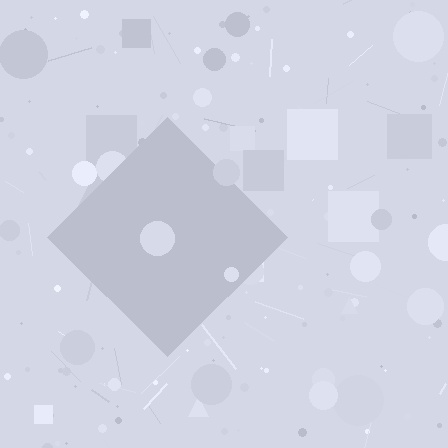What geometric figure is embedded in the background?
A diamond is embedded in the background.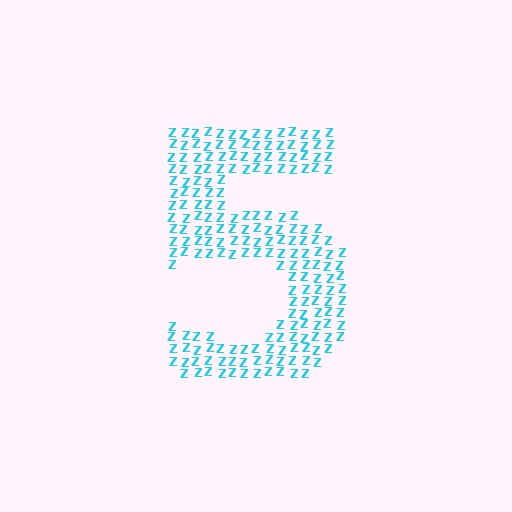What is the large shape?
The large shape is the digit 5.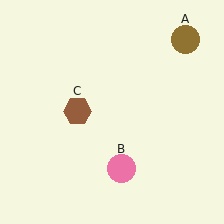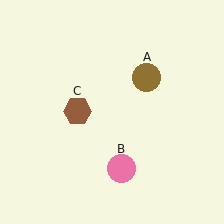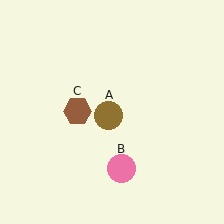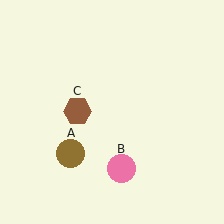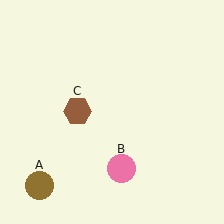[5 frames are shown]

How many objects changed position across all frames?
1 object changed position: brown circle (object A).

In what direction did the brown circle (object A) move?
The brown circle (object A) moved down and to the left.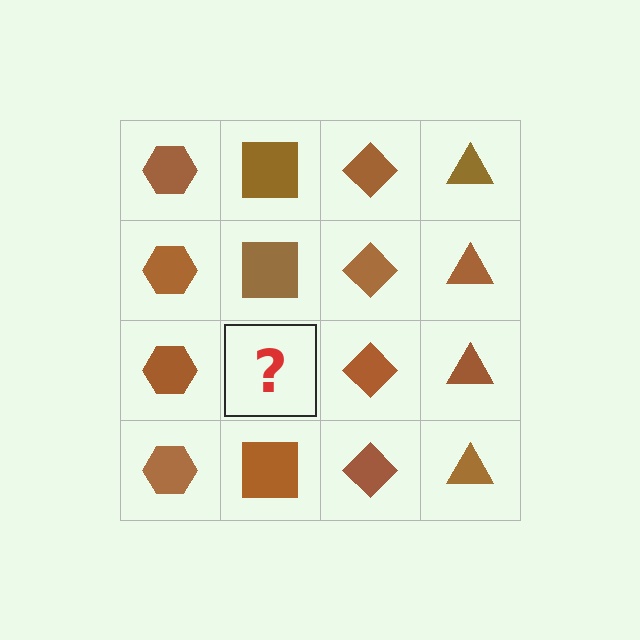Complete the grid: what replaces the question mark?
The question mark should be replaced with a brown square.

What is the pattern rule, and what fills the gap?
The rule is that each column has a consistent shape. The gap should be filled with a brown square.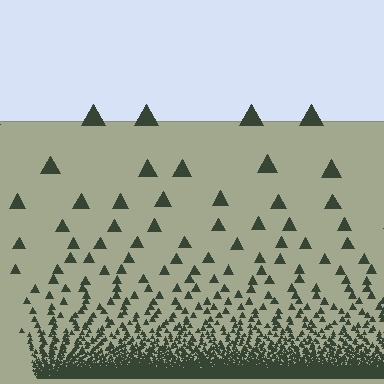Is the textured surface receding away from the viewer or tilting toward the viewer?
The surface appears to tilt toward the viewer. Texture elements get larger and sparser toward the top.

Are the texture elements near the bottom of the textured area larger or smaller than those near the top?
Smaller. The gradient is inverted — elements near the bottom are smaller and denser.